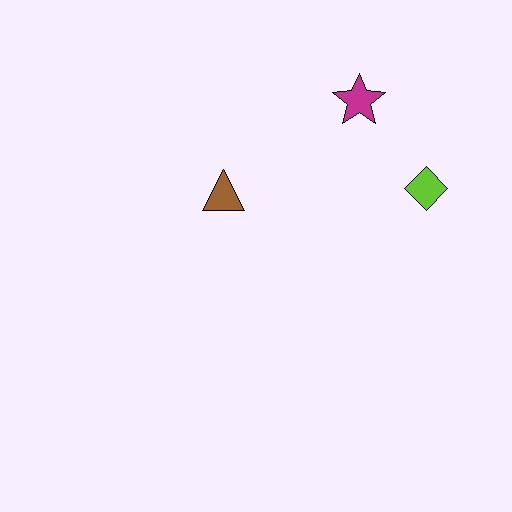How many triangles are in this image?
There is 1 triangle.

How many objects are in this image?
There are 3 objects.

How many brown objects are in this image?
There is 1 brown object.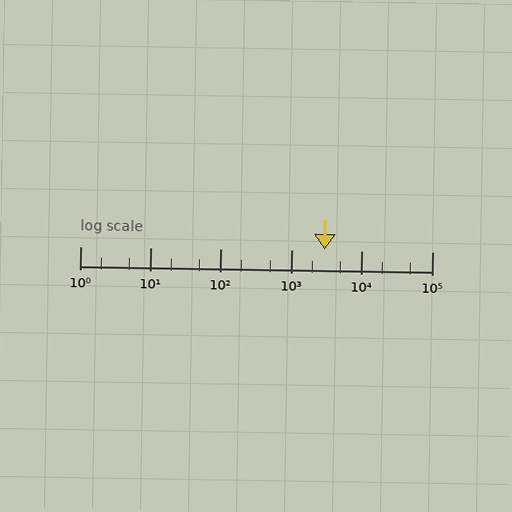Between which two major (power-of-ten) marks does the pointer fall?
The pointer is between 1000 and 10000.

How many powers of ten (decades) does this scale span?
The scale spans 5 decades, from 1 to 100000.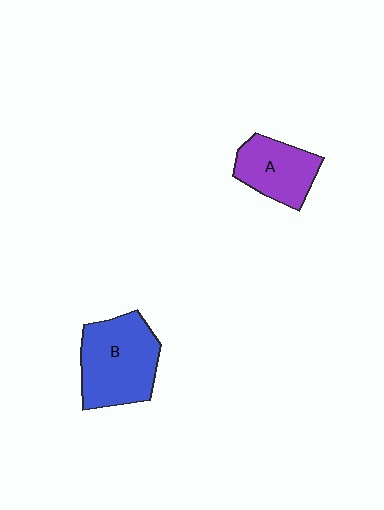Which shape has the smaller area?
Shape A (purple).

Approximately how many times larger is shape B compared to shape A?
Approximately 1.5 times.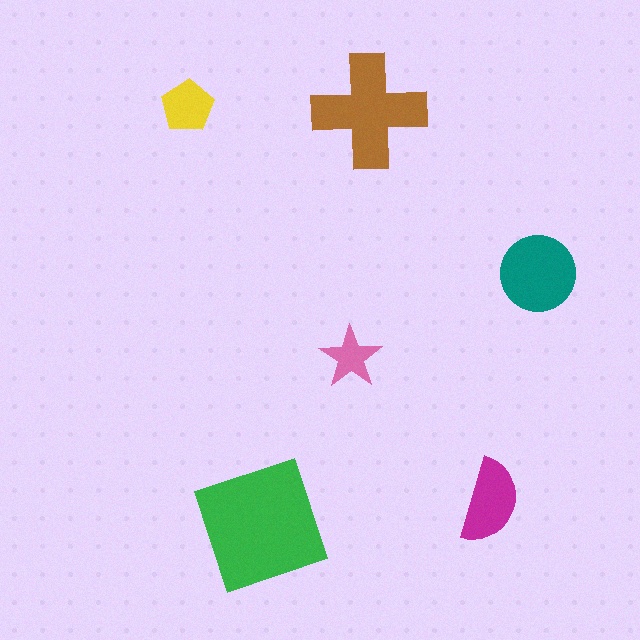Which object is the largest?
The green square.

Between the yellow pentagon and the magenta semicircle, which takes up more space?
The magenta semicircle.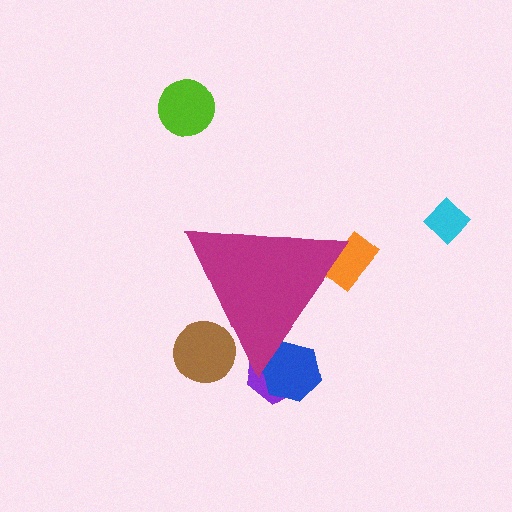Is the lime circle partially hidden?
No, the lime circle is fully visible.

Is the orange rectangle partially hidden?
Yes, the orange rectangle is partially hidden behind the magenta triangle.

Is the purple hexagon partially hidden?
Yes, the purple hexagon is partially hidden behind the magenta triangle.